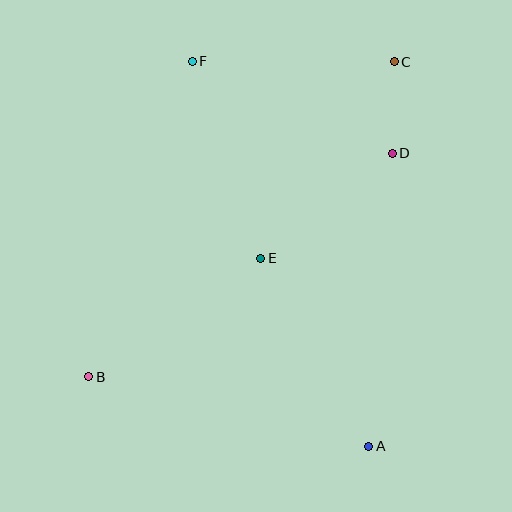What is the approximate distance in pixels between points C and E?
The distance between C and E is approximately 238 pixels.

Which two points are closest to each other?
Points C and D are closest to each other.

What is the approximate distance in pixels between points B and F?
The distance between B and F is approximately 332 pixels.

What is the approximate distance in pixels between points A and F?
The distance between A and F is approximately 423 pixels.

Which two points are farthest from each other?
Points B and C are farthest from each other.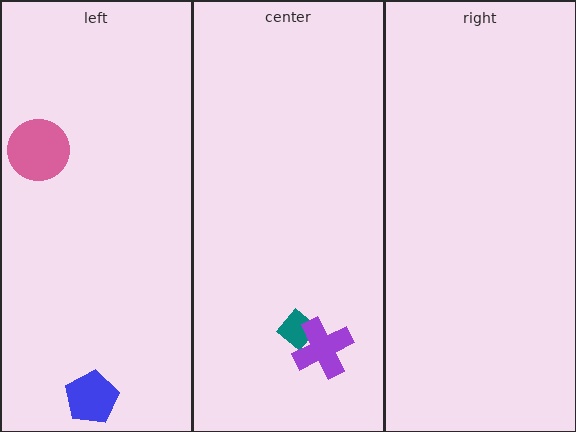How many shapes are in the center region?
2.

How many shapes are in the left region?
2.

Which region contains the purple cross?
The center region.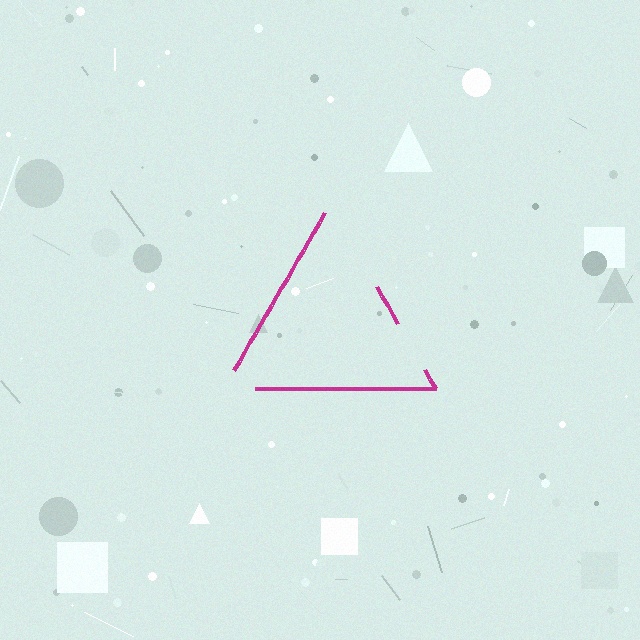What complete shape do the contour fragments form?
The contour fragments form a triangle.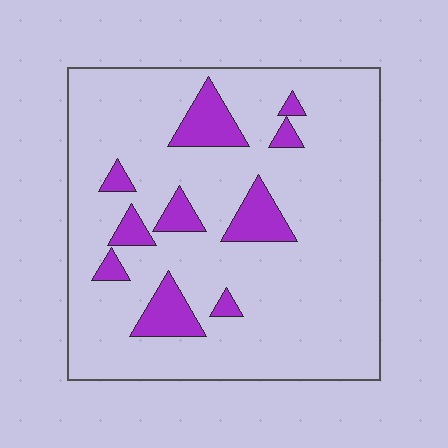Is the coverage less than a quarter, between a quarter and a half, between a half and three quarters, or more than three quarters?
Less than a quarter.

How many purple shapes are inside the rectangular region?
10.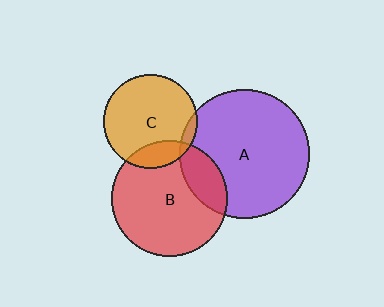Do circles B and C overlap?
Yes.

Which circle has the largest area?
Circle A (purple).